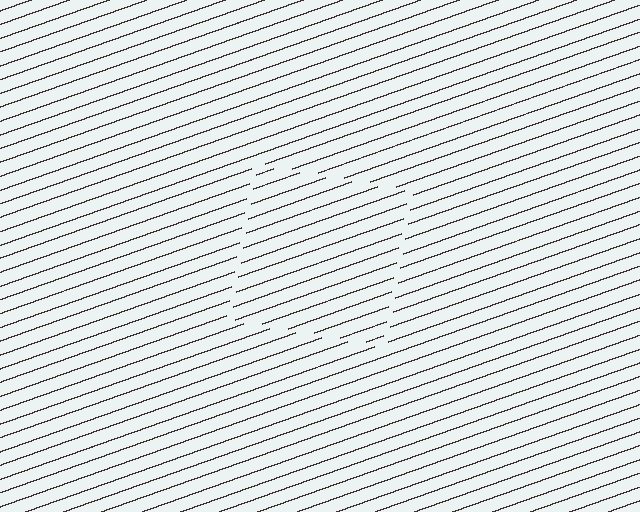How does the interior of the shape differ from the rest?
The interior of the shape contains the same grating, shifted by half a period — the contour is defined by the phase discontinuity where line-ends from the inner and outer gratings abut.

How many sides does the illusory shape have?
4 sides — the line-ends trace a square.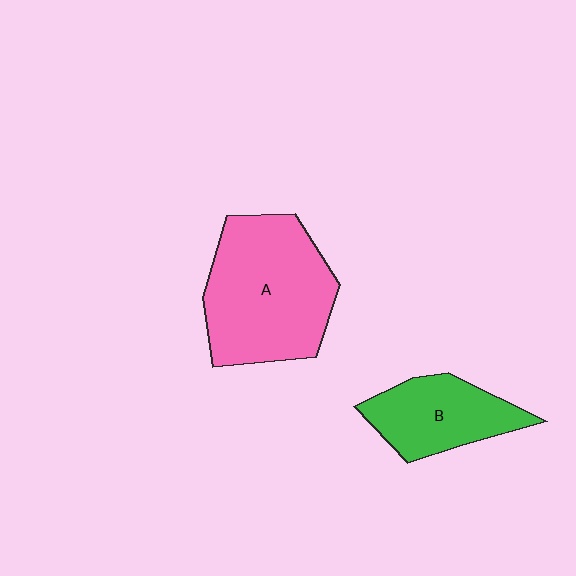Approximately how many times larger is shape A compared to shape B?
Approximately 1.8 times.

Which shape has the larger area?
Shape A (pink).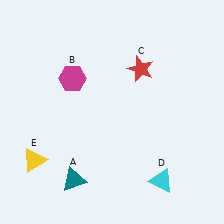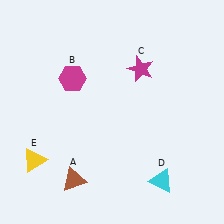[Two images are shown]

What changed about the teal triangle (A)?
In Image 1, A is teal. In Image 2, it changed to brown.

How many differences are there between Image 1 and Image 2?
There are 2 differences between the two images.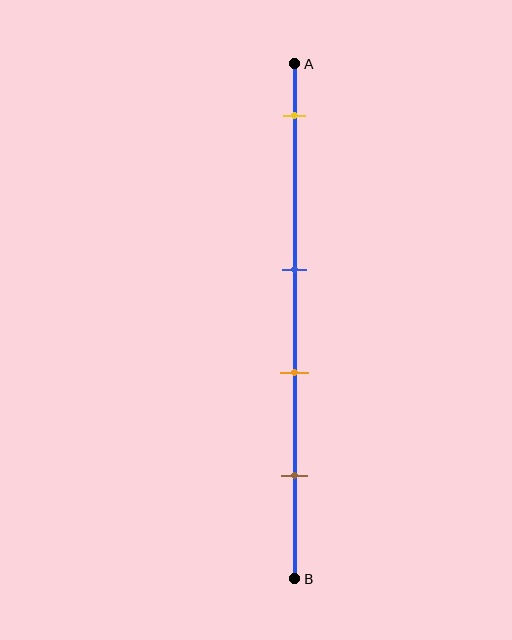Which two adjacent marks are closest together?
The blue and orange marks are the closest adjacent pair.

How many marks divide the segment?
There are 4 marks dividing the segment.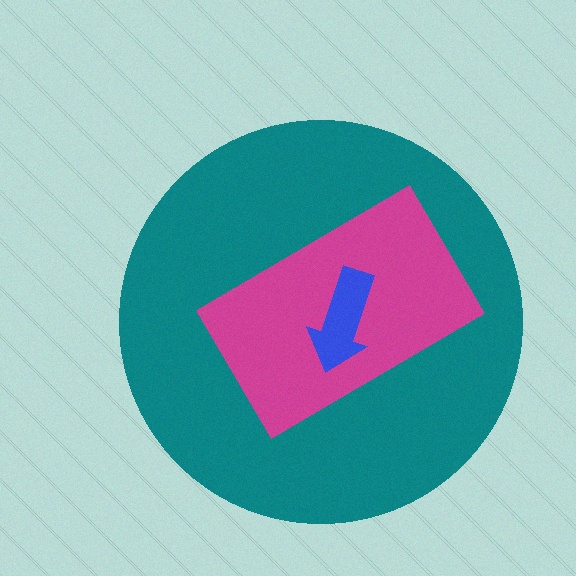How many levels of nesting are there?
3.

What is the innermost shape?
The blue arrow.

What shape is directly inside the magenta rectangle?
The blue arrow.